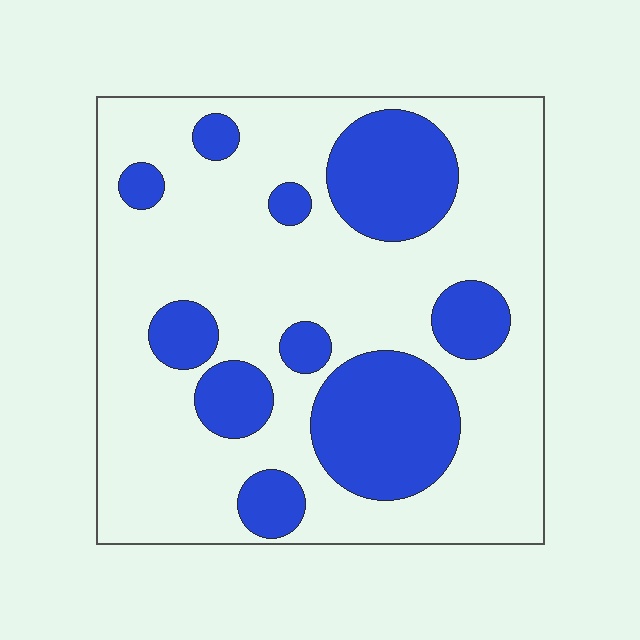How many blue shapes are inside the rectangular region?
10.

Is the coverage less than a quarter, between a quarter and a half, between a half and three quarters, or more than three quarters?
Between a quarter and a half.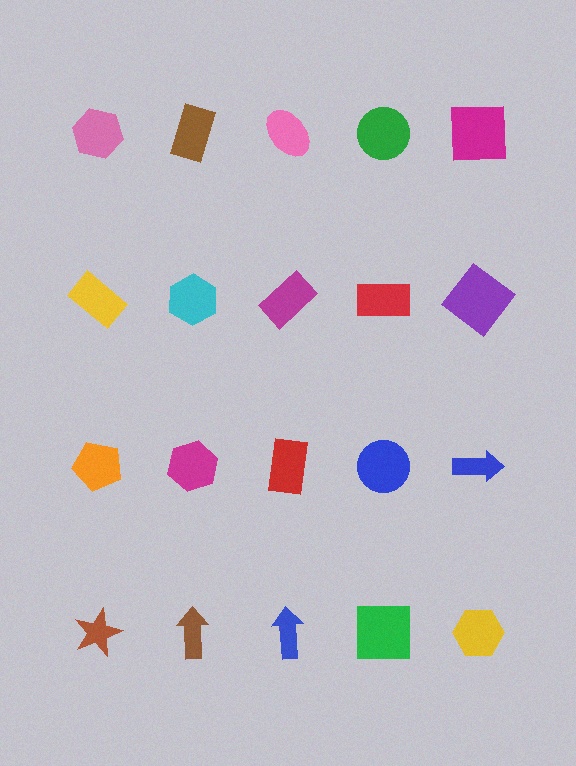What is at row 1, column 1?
A pink hexagon.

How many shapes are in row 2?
5 shapes.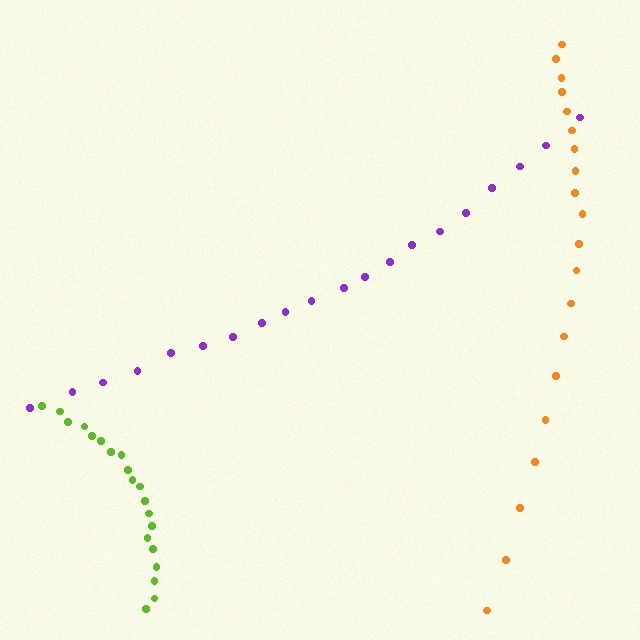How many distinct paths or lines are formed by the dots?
There are 3 distinct paths.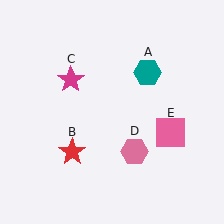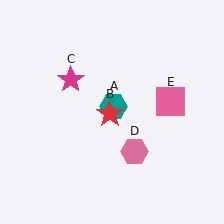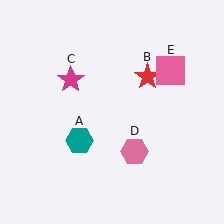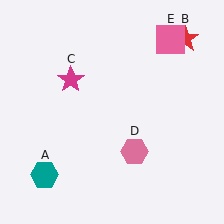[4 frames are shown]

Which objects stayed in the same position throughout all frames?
Magenta star (object C) and pink hexagon (object D) remained stationary.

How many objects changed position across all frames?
3 objects changed position: teal hexagon (object A), red star (object B), pink square (object E).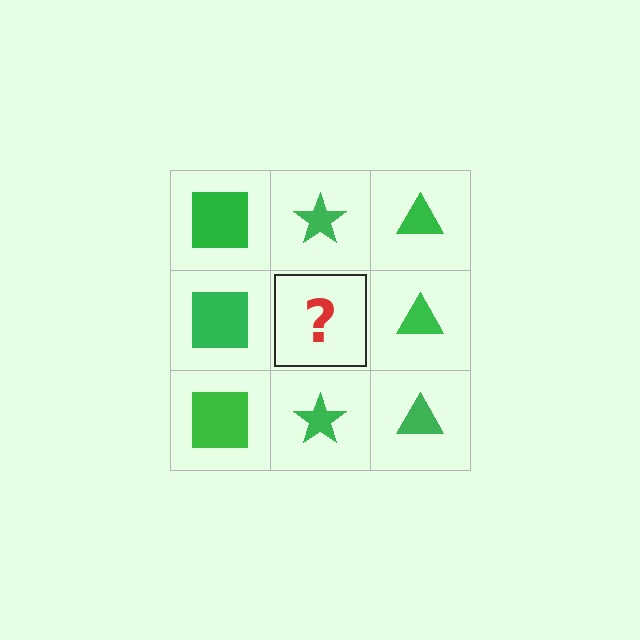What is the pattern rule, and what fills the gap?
The rule is that each column has a consistent shape. The gap should be filled with a green star.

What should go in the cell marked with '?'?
The missing cell should contain a green star.